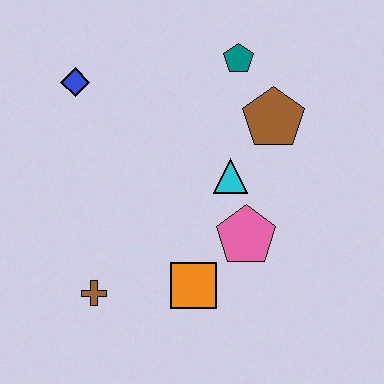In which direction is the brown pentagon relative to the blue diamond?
The brown pentagon is to the right of the blue diamond.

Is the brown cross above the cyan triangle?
No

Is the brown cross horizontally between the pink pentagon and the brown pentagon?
No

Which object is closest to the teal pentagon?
The brown pentagon is closest to the teal pentagon.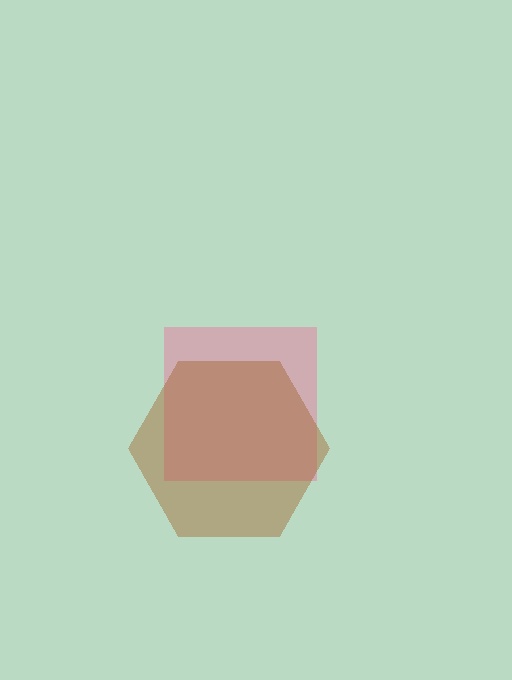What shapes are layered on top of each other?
The layered shapes are: a pink square, a brown hexagon.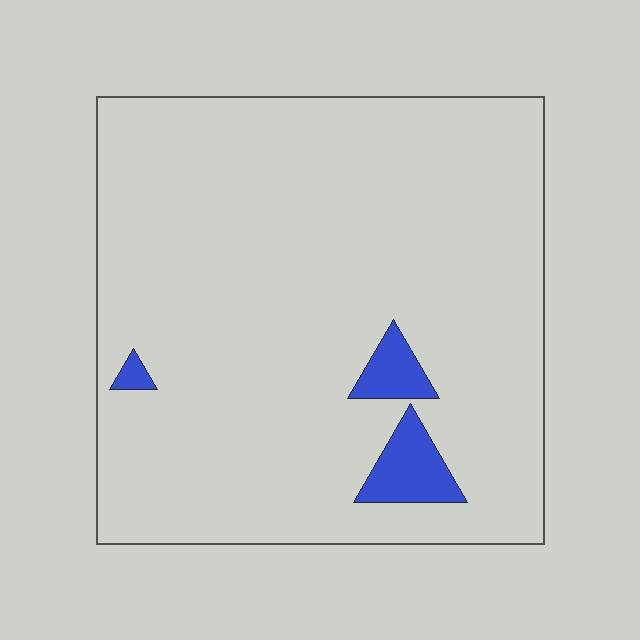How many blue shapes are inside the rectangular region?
3.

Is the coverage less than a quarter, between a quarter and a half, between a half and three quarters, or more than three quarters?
Less than a quarter.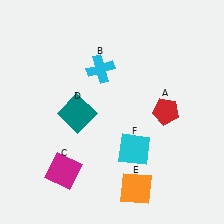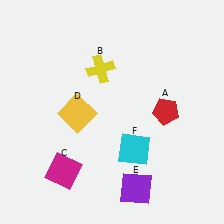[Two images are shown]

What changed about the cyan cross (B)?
In Image 1, B is cyan. In Image 2, it changed to yellow.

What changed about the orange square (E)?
In Image 1, E is orange. In Image 2, it changed to purple.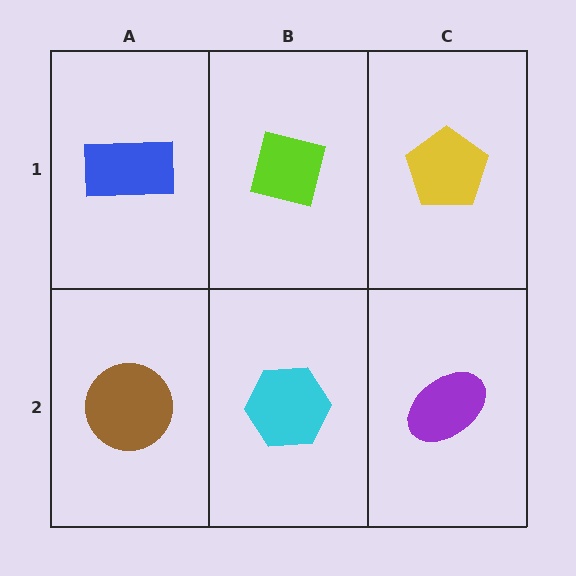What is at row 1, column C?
A yellow pentagon.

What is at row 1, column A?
A blue rectangle.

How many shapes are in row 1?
3 shapes.